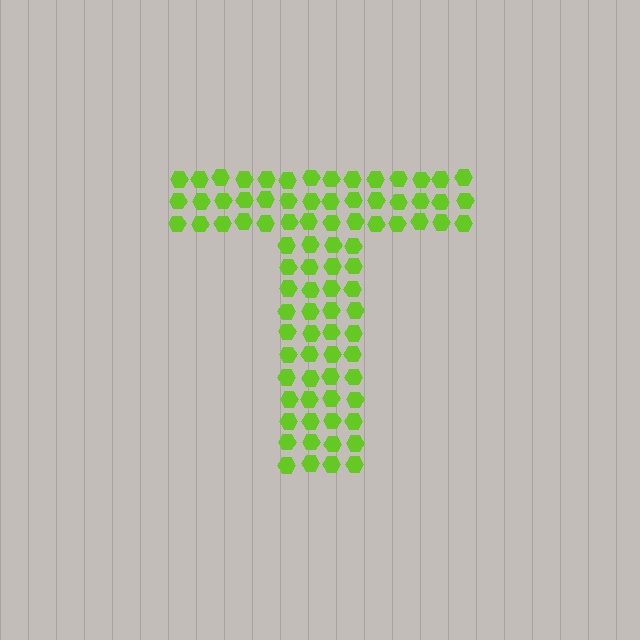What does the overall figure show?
The overall figure shows the letter T.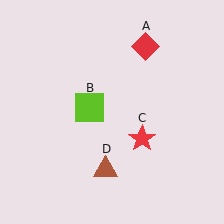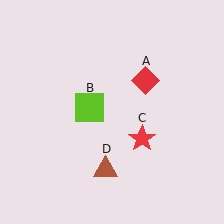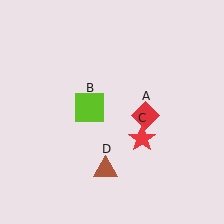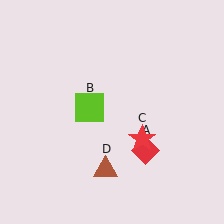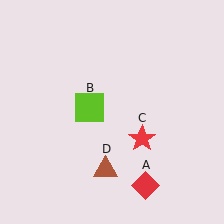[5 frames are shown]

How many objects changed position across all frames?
1 object changed position: red diamond (object A).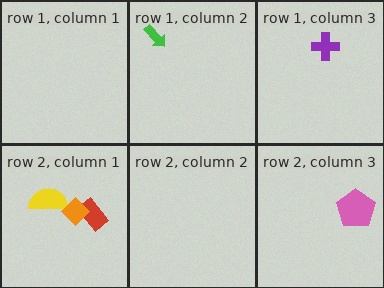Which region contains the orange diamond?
The row 2, column 1 region.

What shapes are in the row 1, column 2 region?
The green arrow.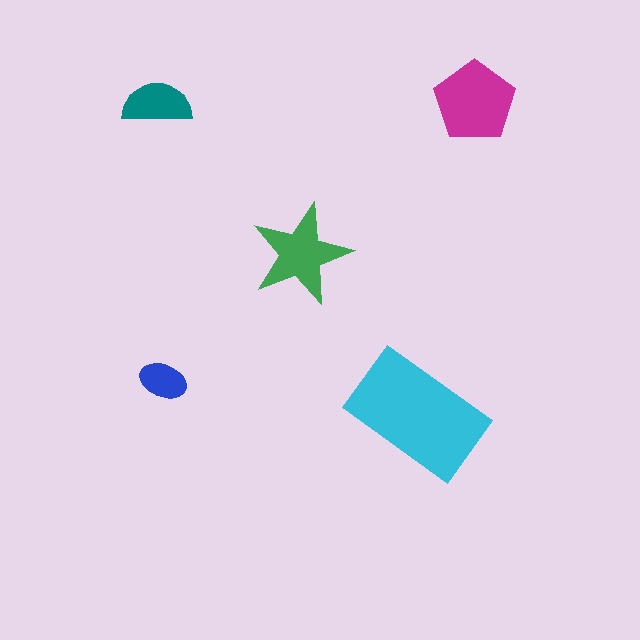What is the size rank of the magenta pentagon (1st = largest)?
2nd.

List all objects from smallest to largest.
The blue ellipse, the teal semicircle, the green star, the magenta pentagon, the cyan rectangle.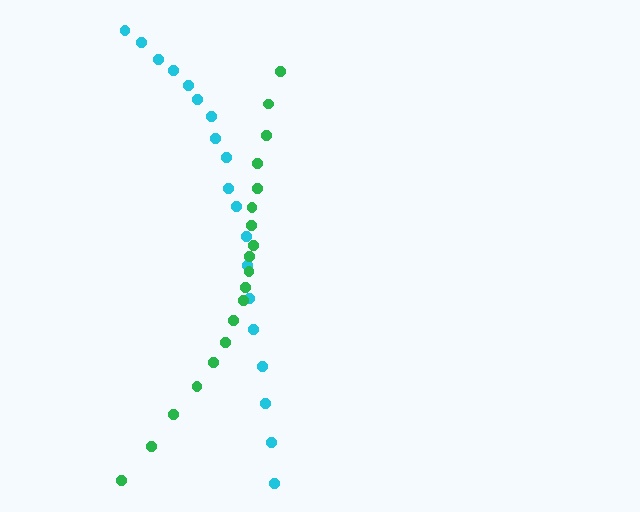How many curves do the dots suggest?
There are 2 distinct paths.